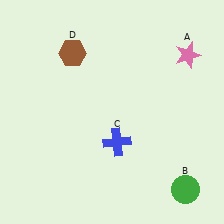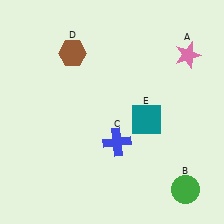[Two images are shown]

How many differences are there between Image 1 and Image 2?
There is 1 difference between the two images.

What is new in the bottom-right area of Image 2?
A teal square (E) was added in the bottom-right area of Image 2.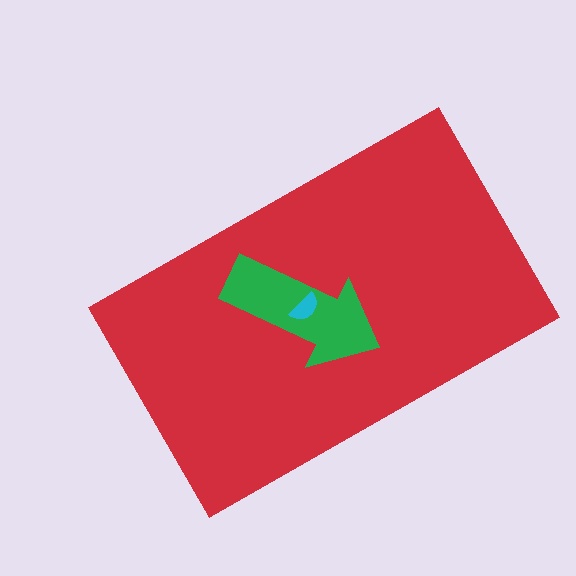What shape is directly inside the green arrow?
The cyan semicircle.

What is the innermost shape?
The cyan semicircle.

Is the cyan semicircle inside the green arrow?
Yes.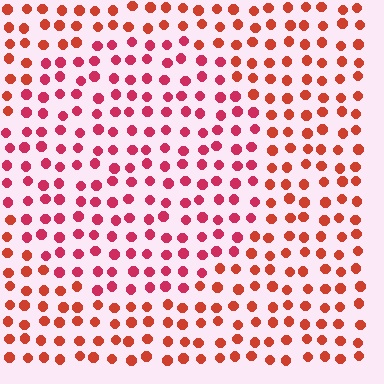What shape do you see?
I see a circle.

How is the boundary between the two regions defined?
The boundary is defined purely by a slight shift in hue (about 25 degrees). Spacing, size, and orientation are identical on both sides.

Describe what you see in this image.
The image is filled with small red elements in a uniform arrangement. A circle-shaped region is visible where the elements are tinted to a slightly different hue, forming a subtle color boundary.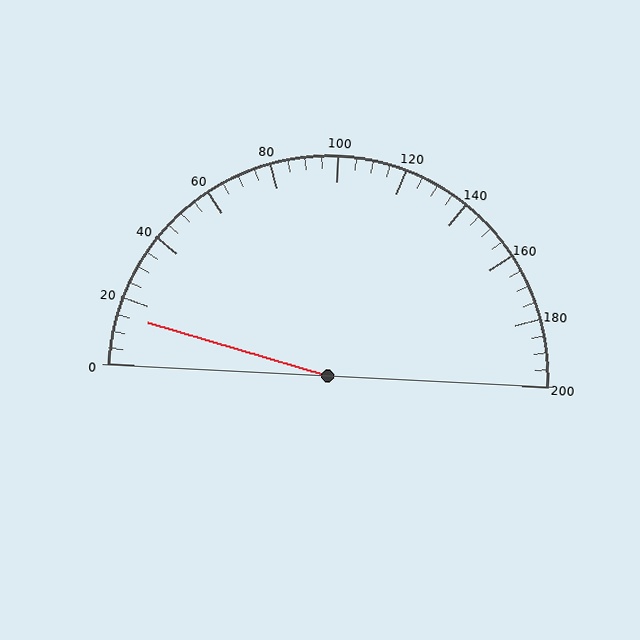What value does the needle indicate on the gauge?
The needle indicates approximately 15.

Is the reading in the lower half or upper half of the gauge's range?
The reading is in the lower half of the range (0 to 200).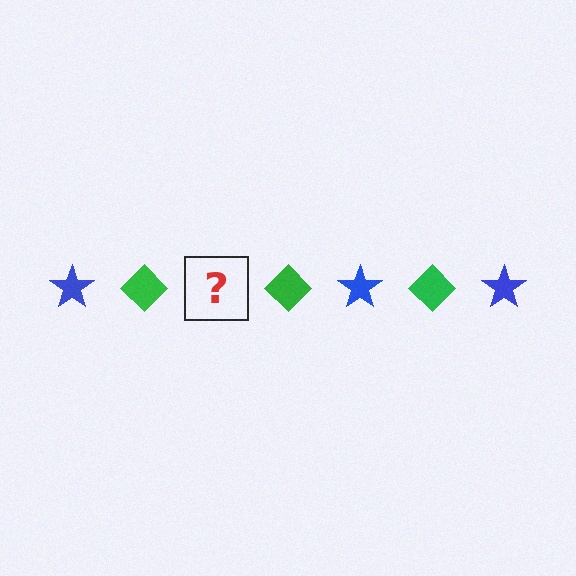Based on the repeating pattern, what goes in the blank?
The blank should be a blue star.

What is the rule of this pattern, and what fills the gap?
The rule is that the pattern alternates between blue star and green diamond. The gap should be filled with a blue star.